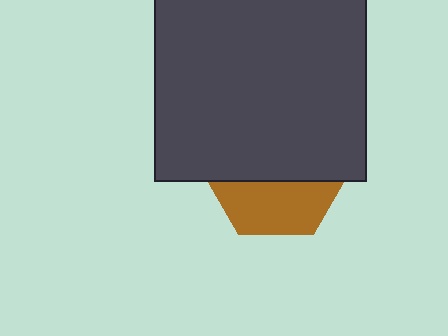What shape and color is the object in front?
The object in front is a dark gray square.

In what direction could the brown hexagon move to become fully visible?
The brown hexagon could move down. That would shift it out from behind the dark gray square entirely.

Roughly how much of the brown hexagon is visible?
A small part of it is visible (roughly 39%).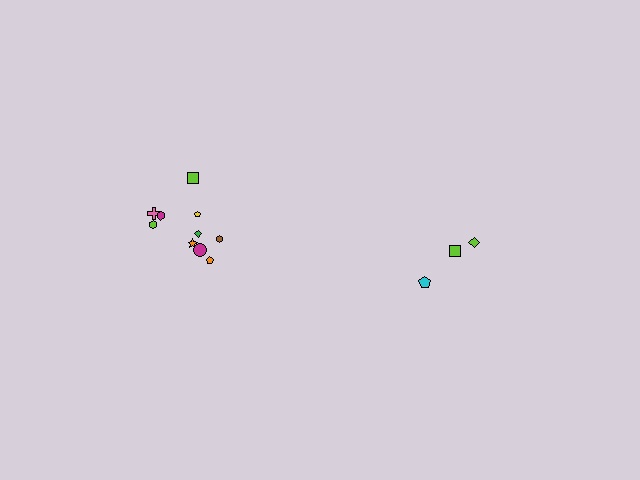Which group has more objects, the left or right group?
The left group.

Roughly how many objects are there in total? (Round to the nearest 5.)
Roughly 15 objects in total.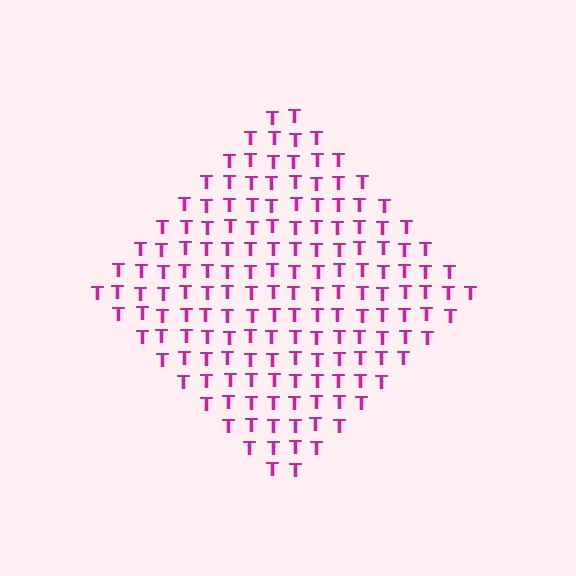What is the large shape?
The large shape is a diamond.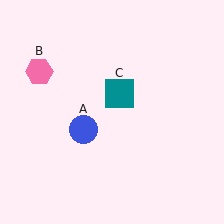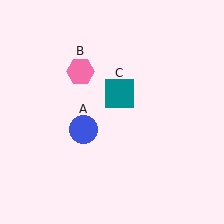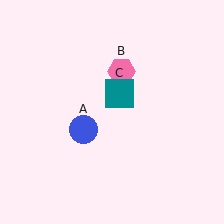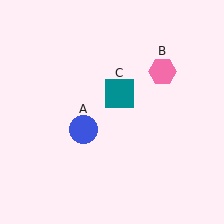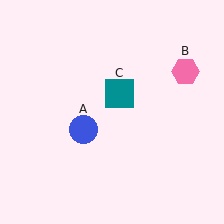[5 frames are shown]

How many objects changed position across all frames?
1 object changed position: pink hexagon (object B).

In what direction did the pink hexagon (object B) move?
The pink hexagon (object B) moved right.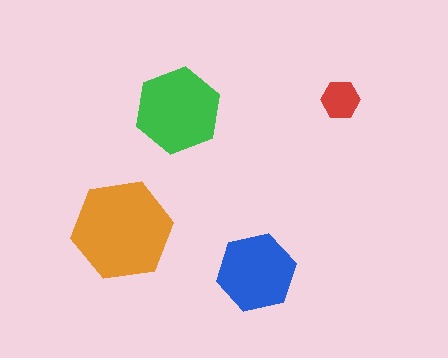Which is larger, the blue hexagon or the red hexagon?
The blue one.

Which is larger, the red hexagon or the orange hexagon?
The orange one.